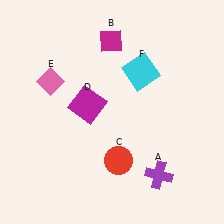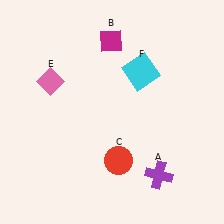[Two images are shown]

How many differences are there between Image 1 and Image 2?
There is 1 difference between the two images.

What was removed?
The magenta square (D) was removed in Image 2.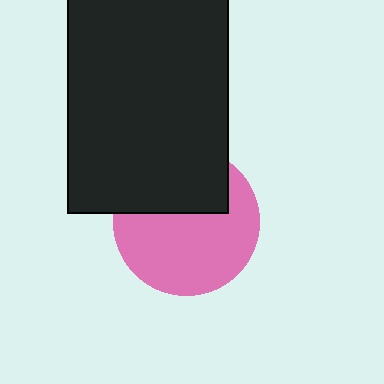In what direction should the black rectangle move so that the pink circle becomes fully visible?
The black rectangle should move up. That is the shortest direction to clear the overlap and leave the pink circle fully visible.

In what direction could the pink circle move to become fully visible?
The pink circle could move down. That would shift it out from behind the black rectangle entirely.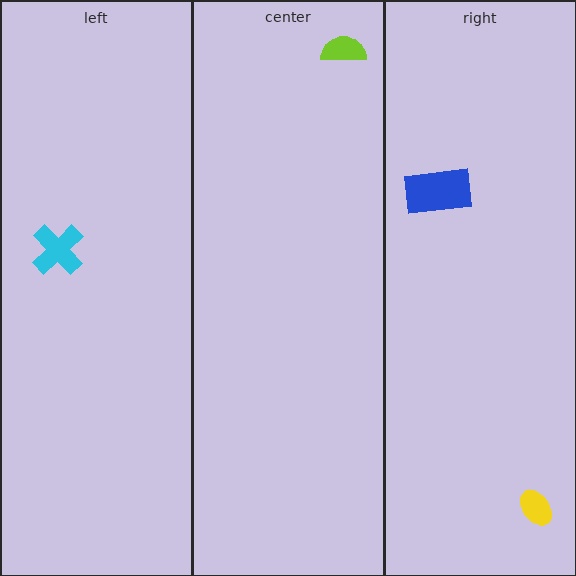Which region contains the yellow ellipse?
The right region.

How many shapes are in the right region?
2.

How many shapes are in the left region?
1.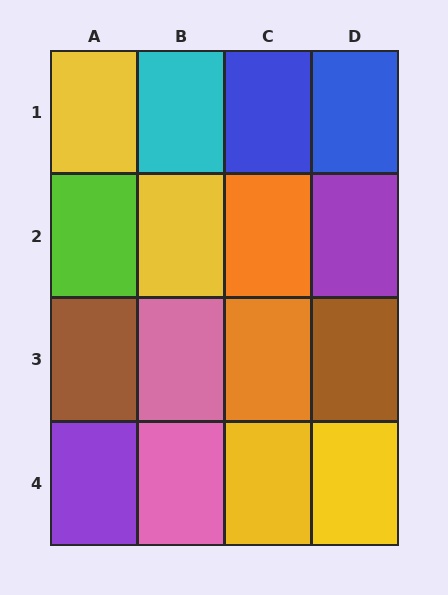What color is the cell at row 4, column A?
Purple.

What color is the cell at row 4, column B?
Pink.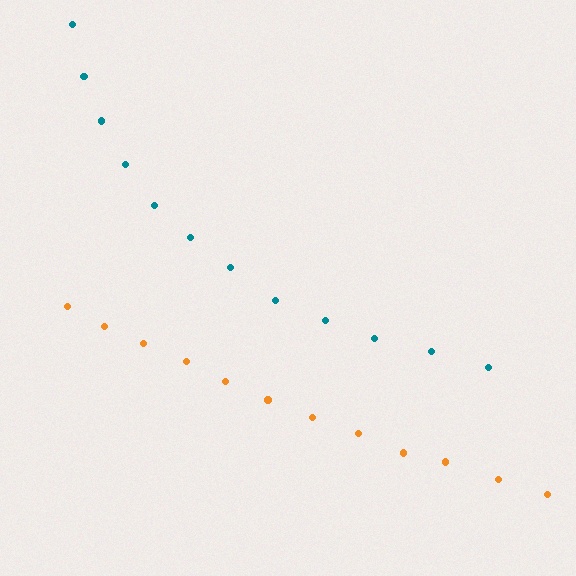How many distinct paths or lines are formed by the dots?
There are 2 distinct paths.